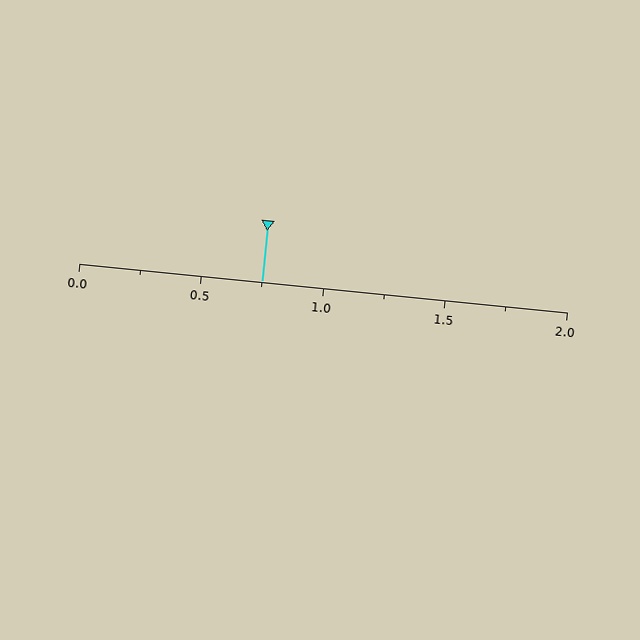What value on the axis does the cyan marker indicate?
The marker indicates approximately 0.75.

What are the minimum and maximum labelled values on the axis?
The axis runs from 0.0 to 2.0.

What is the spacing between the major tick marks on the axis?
The major ticks are spaced 0.5 apart.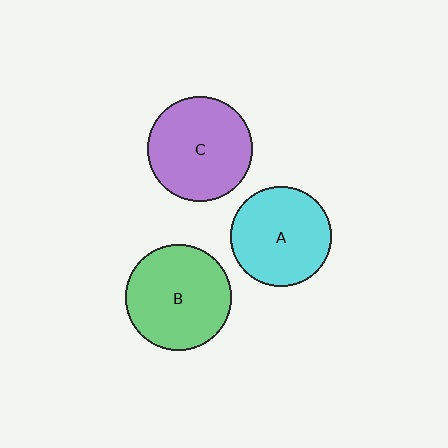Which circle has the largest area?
Circle B (green).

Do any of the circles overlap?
No, none of the circles overlap.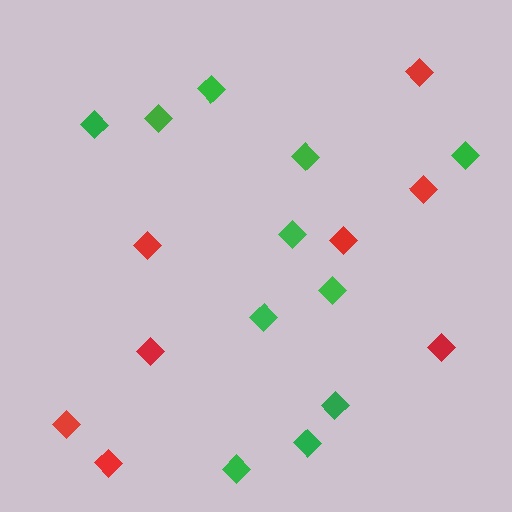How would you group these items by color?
There are 2 groups: one group of red diamonds (8) and one group of green diamonds (11).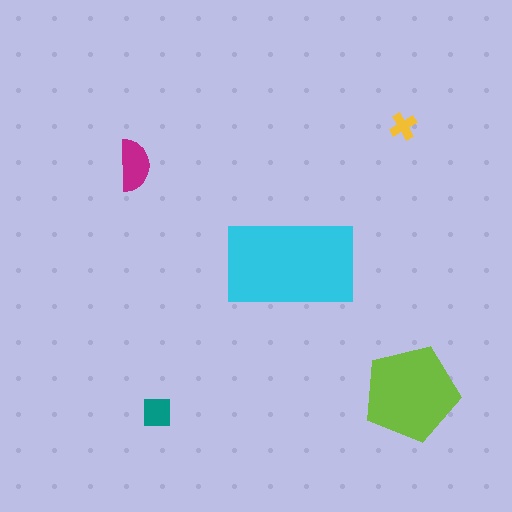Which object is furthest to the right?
The lime pentagon is rightmost.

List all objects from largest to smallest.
The cyan rectangle, the lime pentagon, the magenta semicircle, the teal square, the yellow cross.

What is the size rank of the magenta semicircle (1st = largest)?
3rd.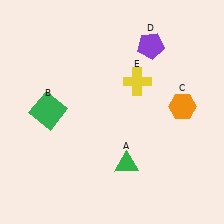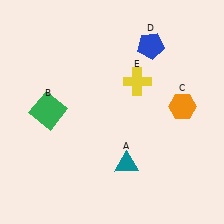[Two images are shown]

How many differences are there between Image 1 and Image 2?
There are 2 differences between the two images.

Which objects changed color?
A changed from green to teal. D changed from purple to blue.